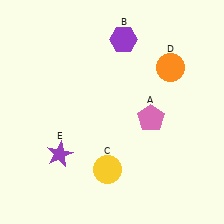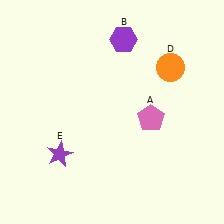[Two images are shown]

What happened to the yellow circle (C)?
The yellow circle (C) was removed in Image 2. It was in the bottom-left area of Image 1.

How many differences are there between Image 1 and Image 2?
There is 1 difference between the two images.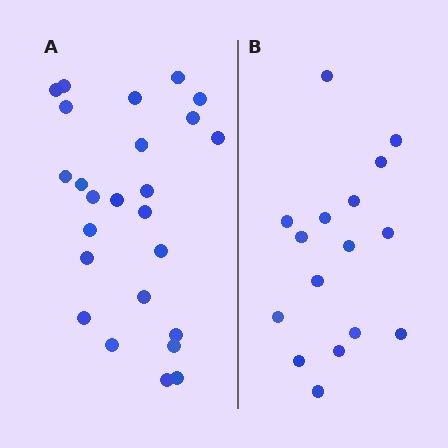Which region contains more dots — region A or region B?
Region A (the left region) has more dots.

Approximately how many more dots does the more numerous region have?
Region A has roughly 8 or so more dots than region B.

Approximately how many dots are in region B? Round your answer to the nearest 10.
About 20 dots. (The exact count is 16, which rounds to 20.)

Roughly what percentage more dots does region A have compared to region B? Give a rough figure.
About 55% more.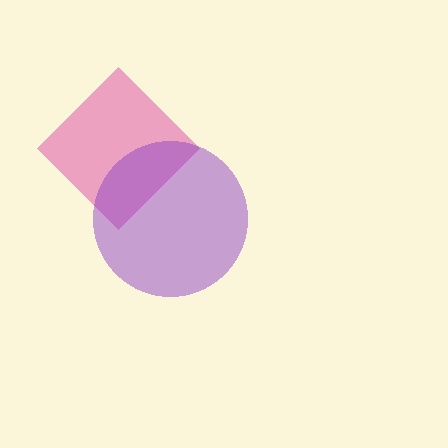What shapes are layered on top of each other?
The layered shapes are: a magenta diamond, a purple circle.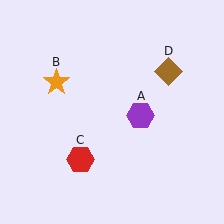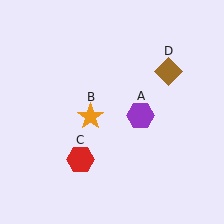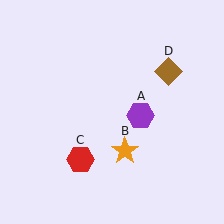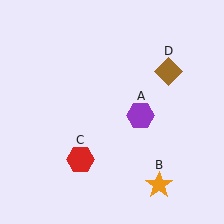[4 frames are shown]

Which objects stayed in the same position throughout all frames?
Purple hexagon (object A) and red hexagon (object C) and brown diamond (object D) remained stationary.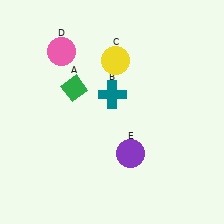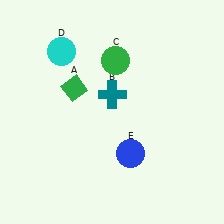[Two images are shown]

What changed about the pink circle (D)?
In Image 1, D is pink. In Image 2, it changed to cyan.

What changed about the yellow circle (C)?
In Image 1, C is yellow. In Image 2, it changed to green.